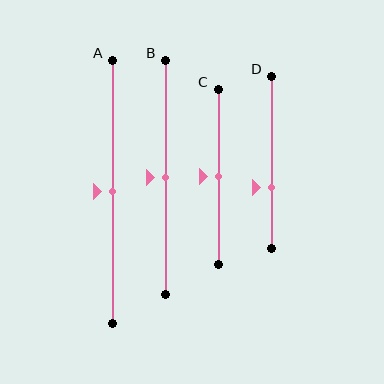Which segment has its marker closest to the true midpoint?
Segment A has its marker closest to the true midpoint.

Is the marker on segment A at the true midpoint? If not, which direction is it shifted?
Yes, the marker on segment A is at the true midpoint.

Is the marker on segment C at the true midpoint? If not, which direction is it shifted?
Yes, the marker on segment C is at the true midpoint.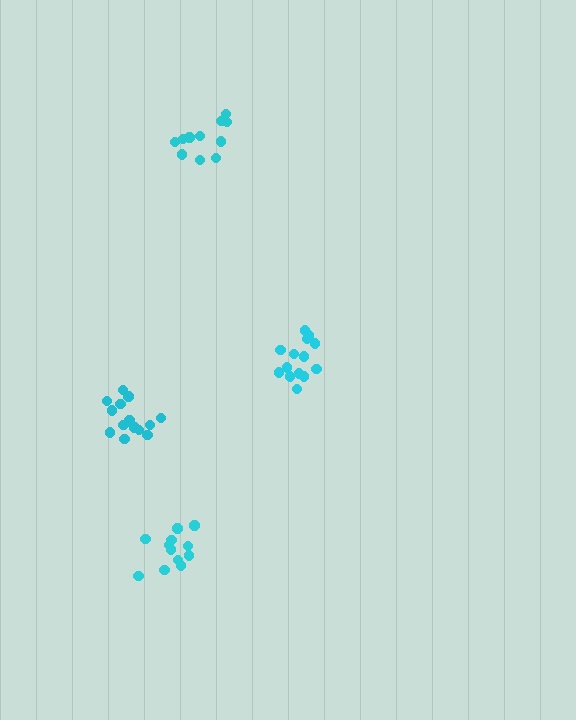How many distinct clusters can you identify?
There are 4 distinct clusters.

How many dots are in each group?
Group 1: 12 dots, Group 2: 14 dots, Group 3: 14 dots, Group 4: 11 dots (51 total).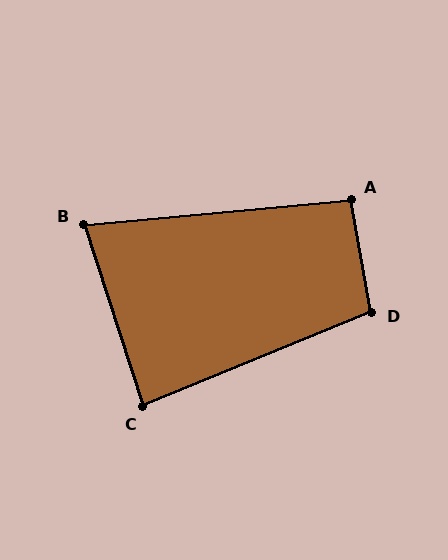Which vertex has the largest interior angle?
D, at approximately 103 degrees.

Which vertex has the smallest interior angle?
B, at approximately 77 degrees.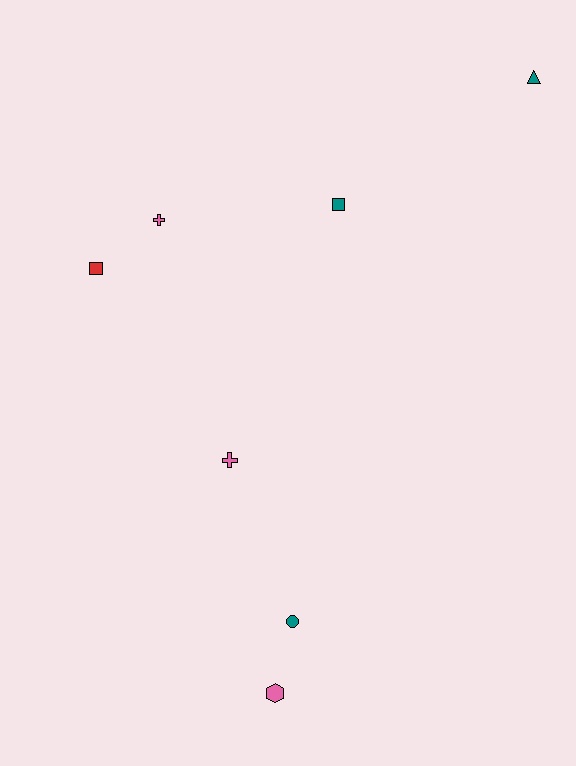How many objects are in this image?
There are 7 objects.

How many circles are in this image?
There is 1 circle.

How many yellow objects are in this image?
There are no yellow objects.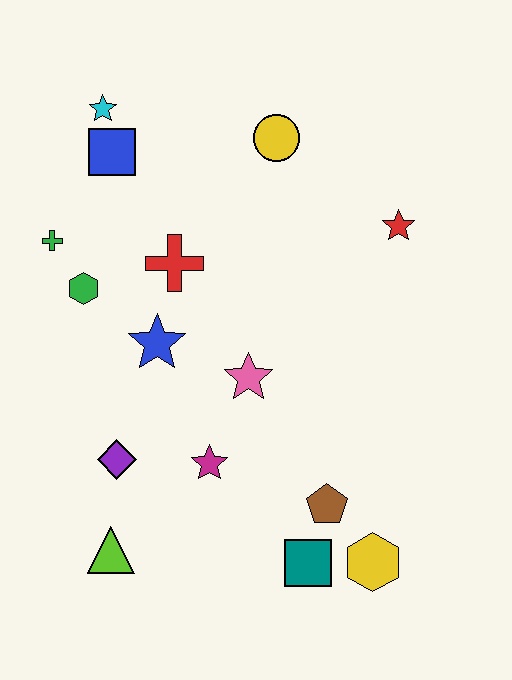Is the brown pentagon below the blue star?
Yes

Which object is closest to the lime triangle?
The purple diamond is closest to the lime triangle.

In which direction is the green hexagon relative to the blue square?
The green hexagon is below the blue square.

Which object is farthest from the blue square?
The yellow hexagon is farthest from the blue square.